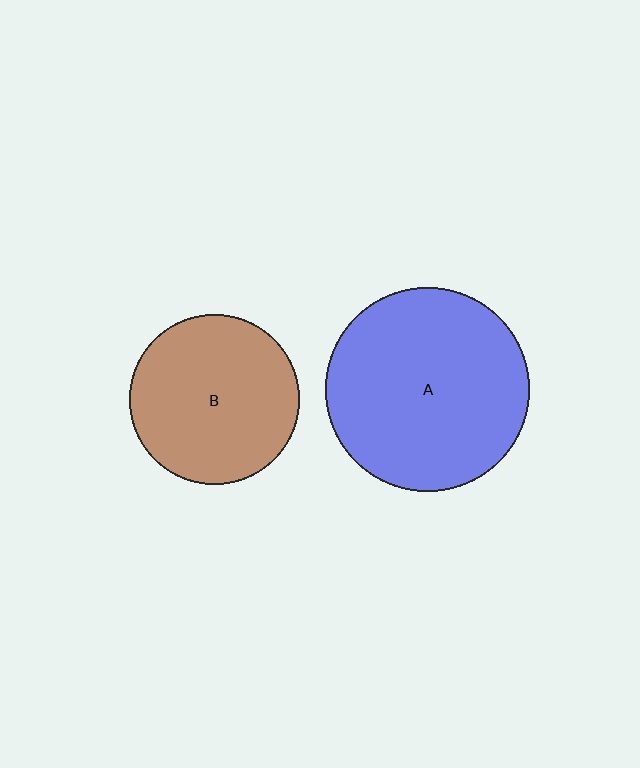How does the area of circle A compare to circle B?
Approximately 1.4 times.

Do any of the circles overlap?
No, none of the circles overlap.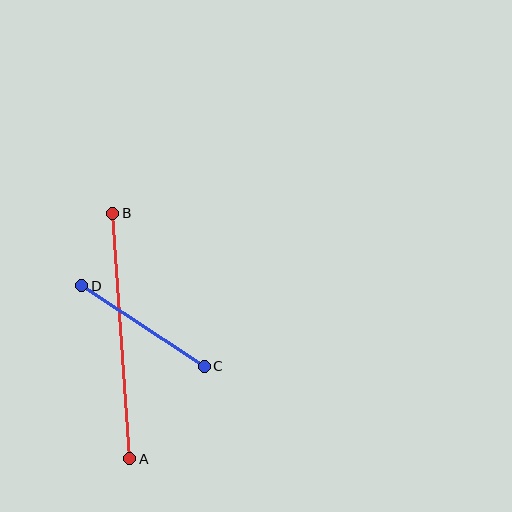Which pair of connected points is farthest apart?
Points A and B are farthest apart.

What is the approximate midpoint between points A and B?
The midpoint is at approximately (121, 336) pixels.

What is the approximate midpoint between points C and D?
The midpoint is at approximately (143, 326) pixels.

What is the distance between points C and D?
The distance is approximately 146 pixels.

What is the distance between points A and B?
The distance is approximately 246 pixels.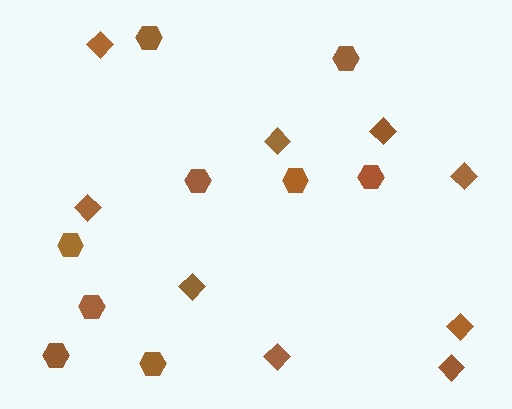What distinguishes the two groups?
There are 2 groups: one group of hexagons (9) and one group of diamonds (9).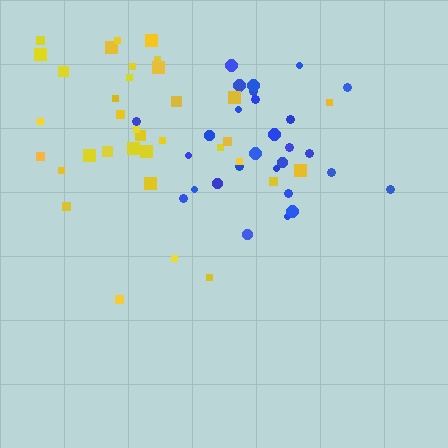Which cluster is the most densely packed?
Yellow.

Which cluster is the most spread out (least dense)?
Blue.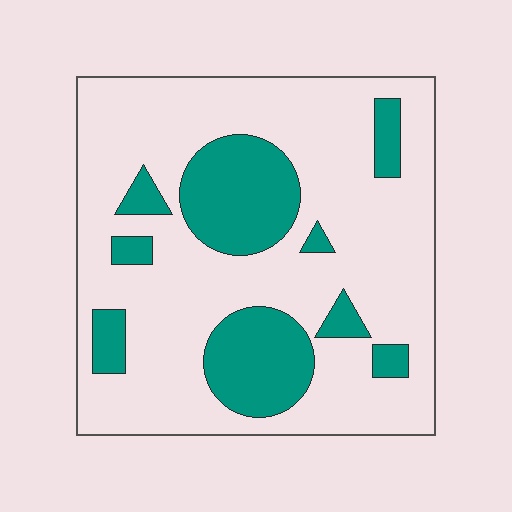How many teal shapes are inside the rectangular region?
9.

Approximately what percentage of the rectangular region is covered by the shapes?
Approximately 25%.